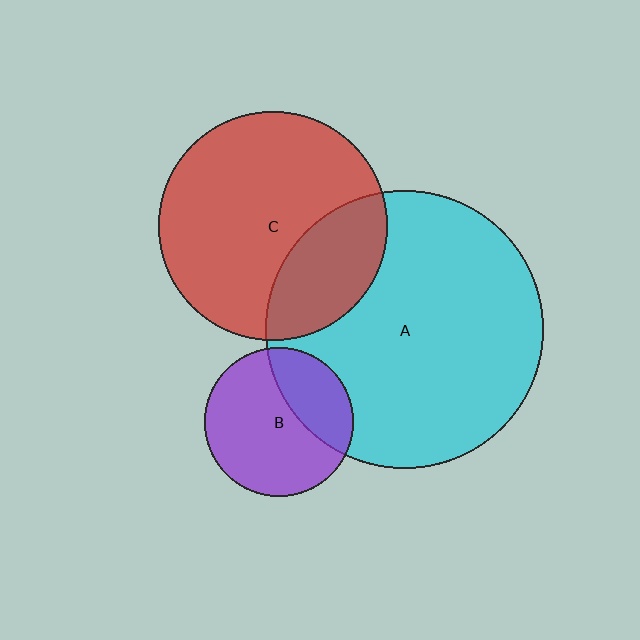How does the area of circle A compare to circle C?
Approximately 1.5 times.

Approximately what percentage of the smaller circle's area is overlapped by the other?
Approximately 30%.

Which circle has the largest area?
Circle A (cyan).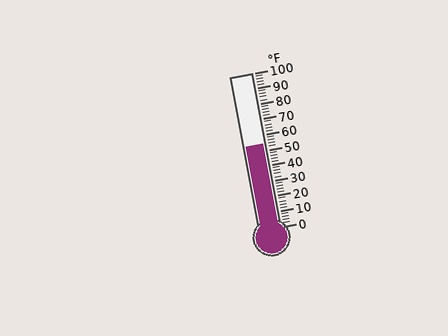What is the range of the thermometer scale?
The thermometer scale ranges from 0°F to 100°F.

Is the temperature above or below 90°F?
The temperature is below 90°F.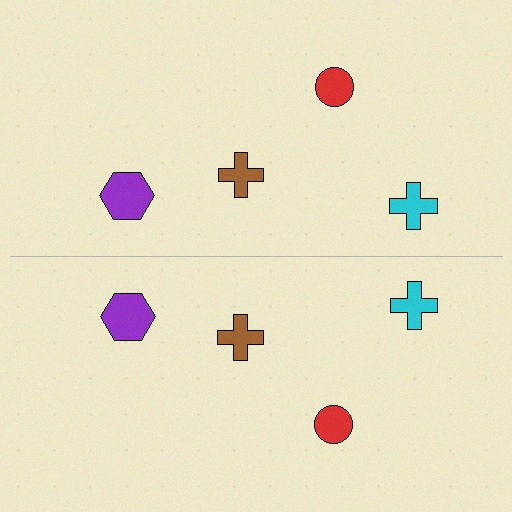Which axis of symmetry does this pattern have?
The pattern has a horizontal axis of symmetry running through the center of the image.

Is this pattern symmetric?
Yes, this pattern has bilateral (reflection) symmetry.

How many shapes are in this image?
There are 8 shapes in this image.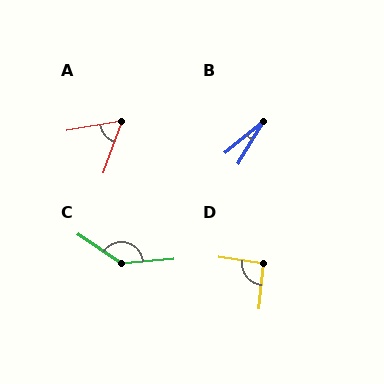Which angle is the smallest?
B, at approximately 19 degrees.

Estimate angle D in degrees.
Approximately 93 degrees.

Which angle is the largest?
C, at approximately 141 degrees.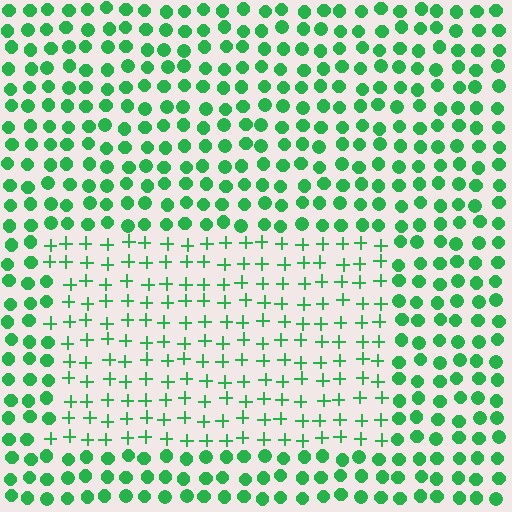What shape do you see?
I see a rectangle.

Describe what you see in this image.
The image is filled with small green elements arranged in a uniform grid. A rectangle-shaped region contains plus signs, while the surrounding area contains circles. The boundary is defined purely by the change in element shape.